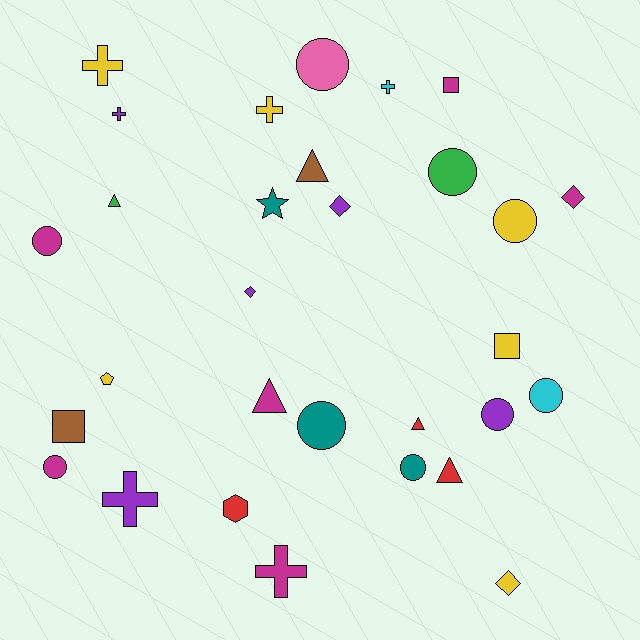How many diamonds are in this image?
There are 4 diamonds.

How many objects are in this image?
There are 30 objects.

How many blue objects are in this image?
There are no blue objects.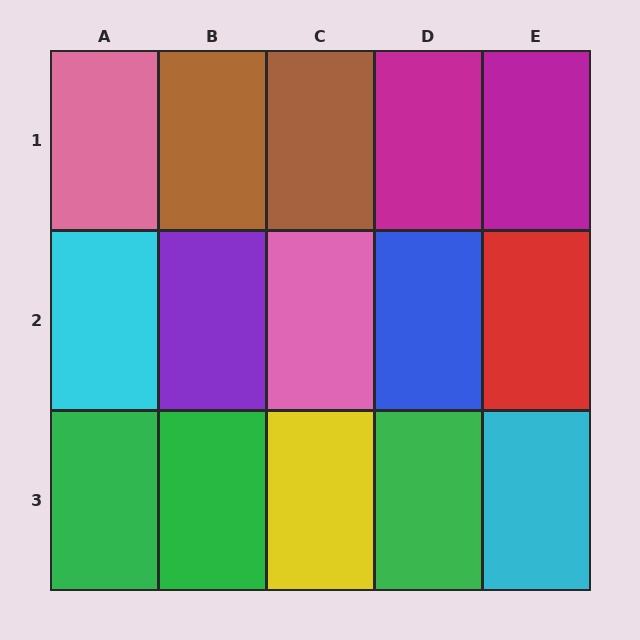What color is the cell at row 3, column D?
Green.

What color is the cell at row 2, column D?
Blue.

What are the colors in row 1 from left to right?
Pink, brown, brown, magenta, magenta.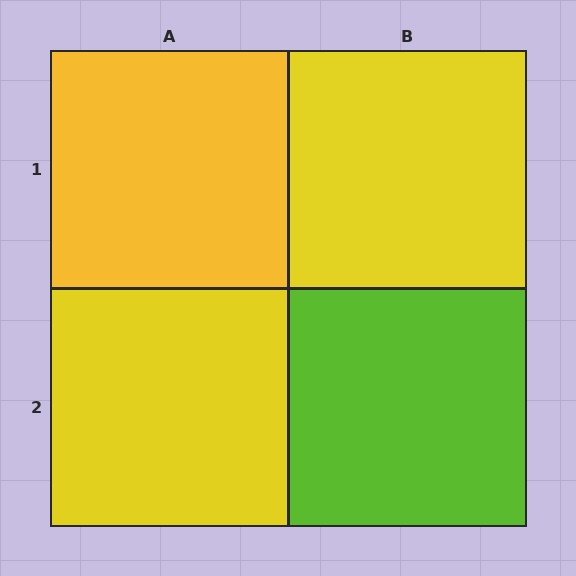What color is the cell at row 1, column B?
Yellow.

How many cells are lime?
1 cell is lime.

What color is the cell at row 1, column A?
Yellow.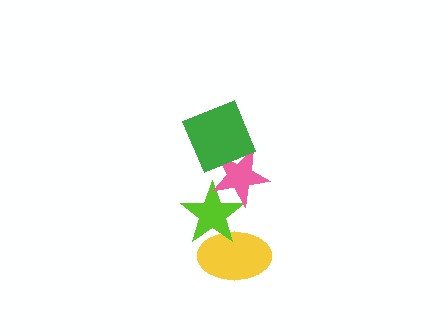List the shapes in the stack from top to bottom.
From top to bottom: the green square, the pink star, the lime star, the yellow ellipse.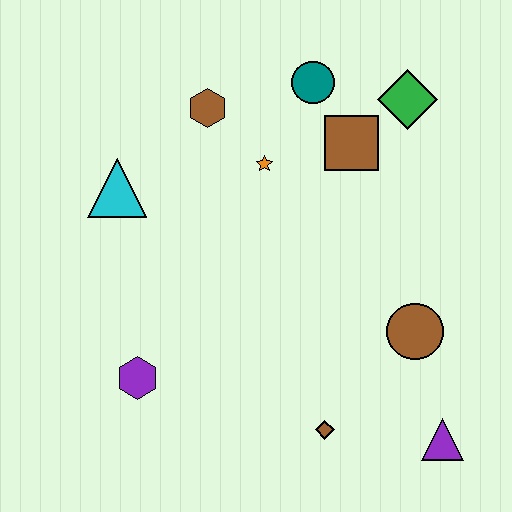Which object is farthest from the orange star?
The purple triangle is farthest from the orange star.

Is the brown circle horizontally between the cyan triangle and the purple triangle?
Yes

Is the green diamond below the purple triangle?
No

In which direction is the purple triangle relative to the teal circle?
The purple triangle is below the teal circle.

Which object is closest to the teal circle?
The brown square is closest to the teal circle.